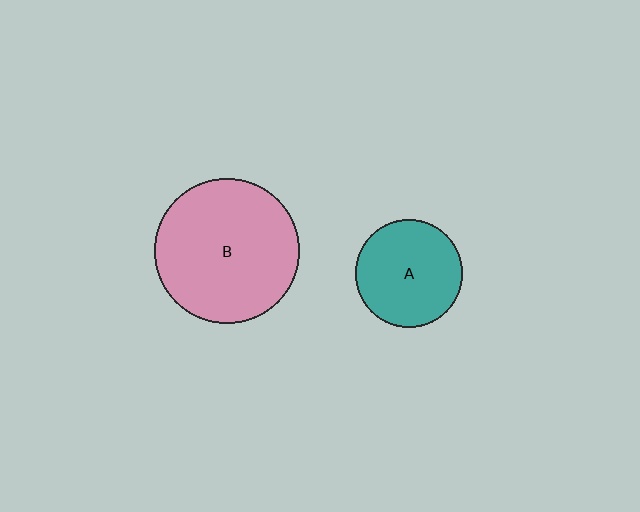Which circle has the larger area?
Circle B (pink).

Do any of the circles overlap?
No, none of the circles overlap.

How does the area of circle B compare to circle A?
Approximately 1.8 times.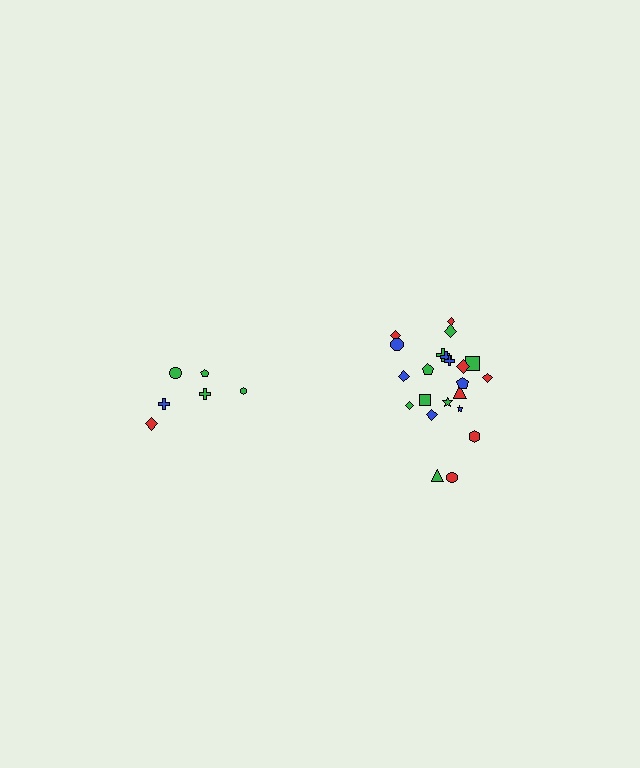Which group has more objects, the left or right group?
The right group.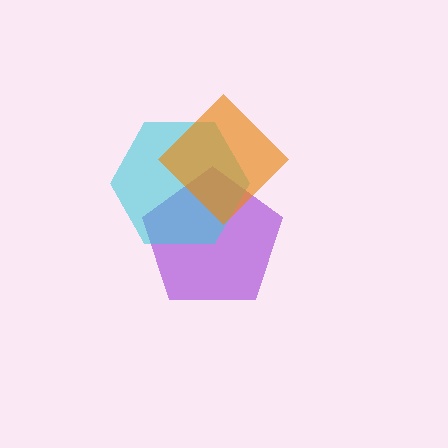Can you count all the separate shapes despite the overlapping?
Yes, there are 3 separate shapes.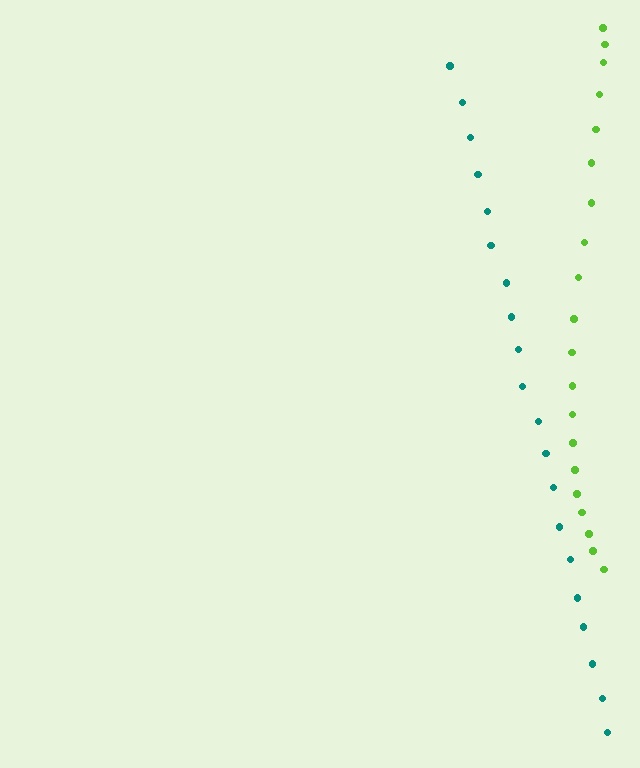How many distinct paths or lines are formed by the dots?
There are 2 distinct paths.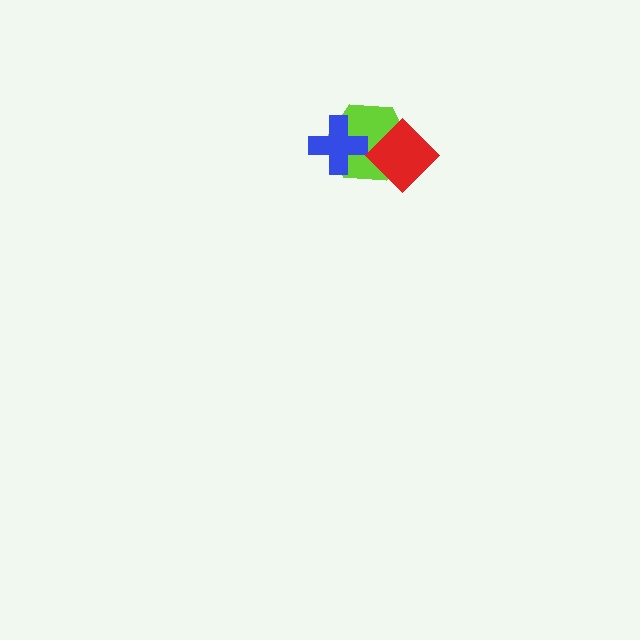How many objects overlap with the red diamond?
1 object overlaps with the red diamond.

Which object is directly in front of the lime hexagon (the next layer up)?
The blue cross is directly in front of the lime hexagon.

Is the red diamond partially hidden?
No, no other shape covers it.